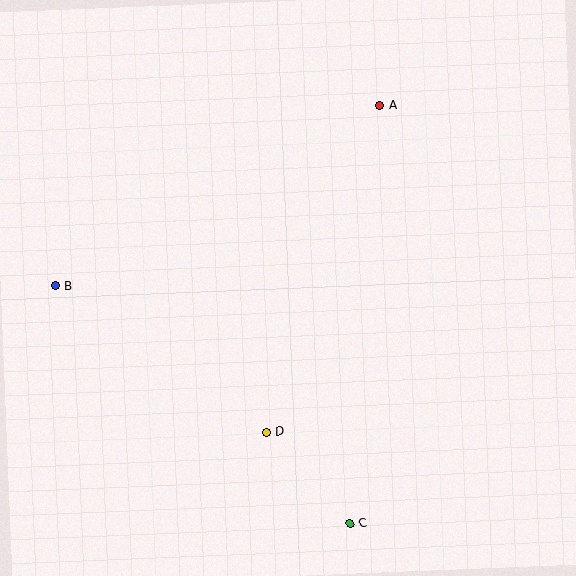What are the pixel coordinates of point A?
Point A is at (380, 106).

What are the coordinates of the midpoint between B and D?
The midpoint between B and D is at (161, 359).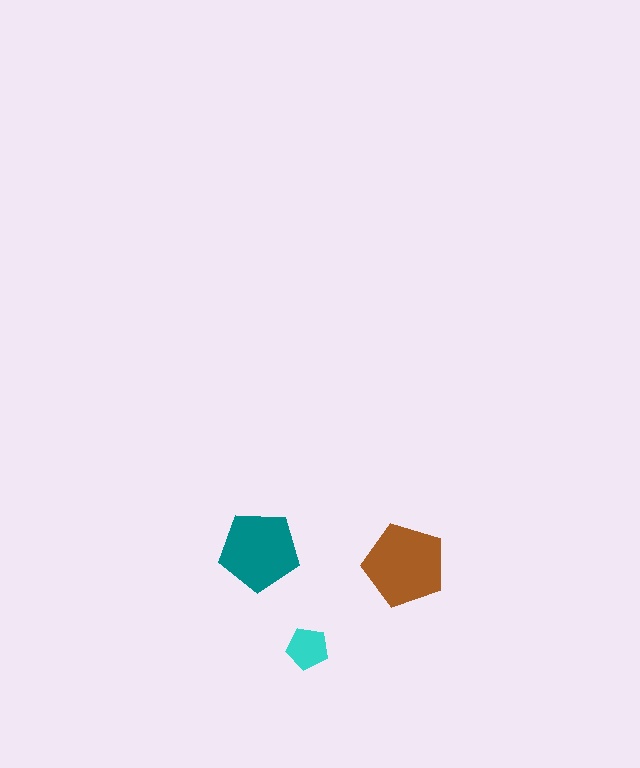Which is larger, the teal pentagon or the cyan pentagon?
The teal one.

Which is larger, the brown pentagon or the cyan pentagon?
The brown one.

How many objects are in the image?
There are 3 objects in the image.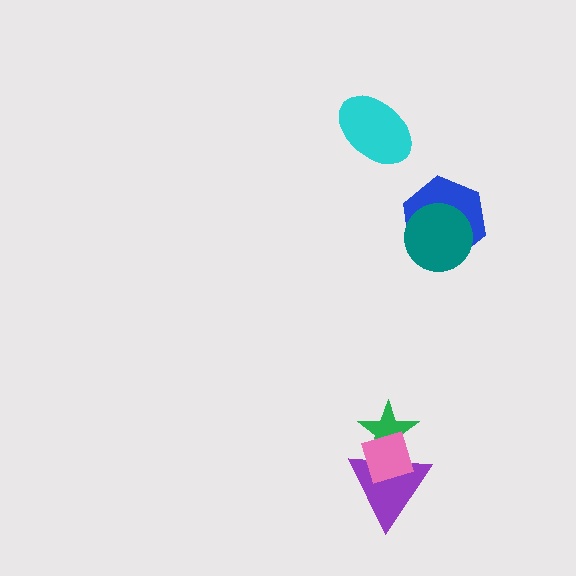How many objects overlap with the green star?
2 objects overlap with the green star.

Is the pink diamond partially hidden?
No, no other shape covers it.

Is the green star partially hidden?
Yes, it is partially covered by another shape.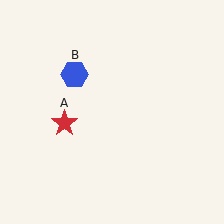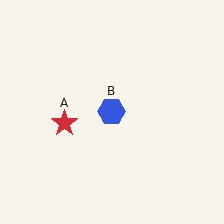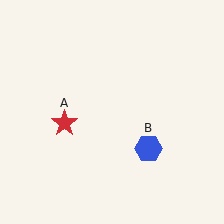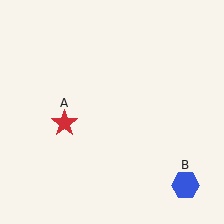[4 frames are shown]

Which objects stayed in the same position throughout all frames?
Red star (object A) remained stationary.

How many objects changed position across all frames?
1 object changed position: blue hexagon (object B).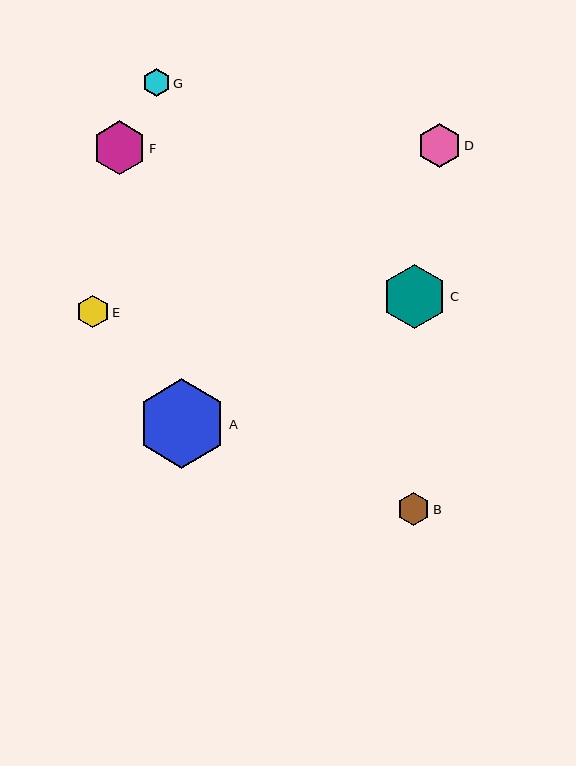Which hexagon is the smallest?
Hexagon G is the smallest with a size of approximately 27 pixels.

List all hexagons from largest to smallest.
From largest to smallest: A, C, F, D, E, B, G.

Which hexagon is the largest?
Hexagon A is the largest with a size of approximately 89 pixels.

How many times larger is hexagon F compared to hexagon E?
Hexagon F is approximately 1.6 times the size of hexagon E.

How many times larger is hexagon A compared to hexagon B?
Hexagon A is approximately 2.7 times the size of hexagon B.